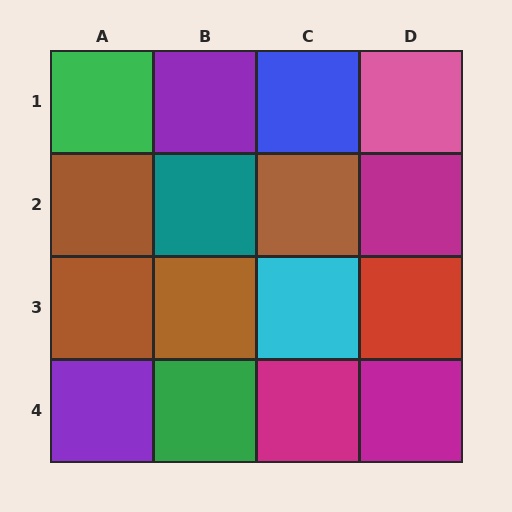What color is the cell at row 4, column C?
Magenta.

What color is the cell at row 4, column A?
Purple.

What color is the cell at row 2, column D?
Magenta.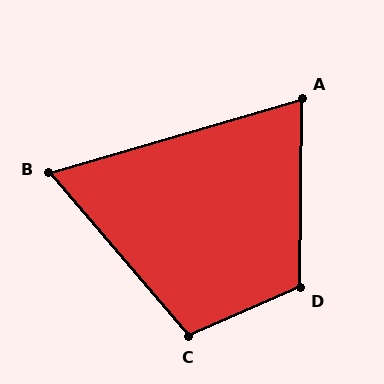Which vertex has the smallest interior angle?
B, at approximately 66 degrees.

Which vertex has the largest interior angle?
D, at approximately 114 degrees.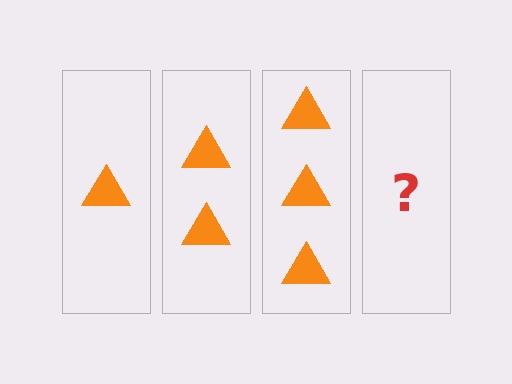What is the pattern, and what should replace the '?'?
The pattern is that each step adds one more triangle. The '?' should be 4 triangles.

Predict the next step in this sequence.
The next step is 4 triangles.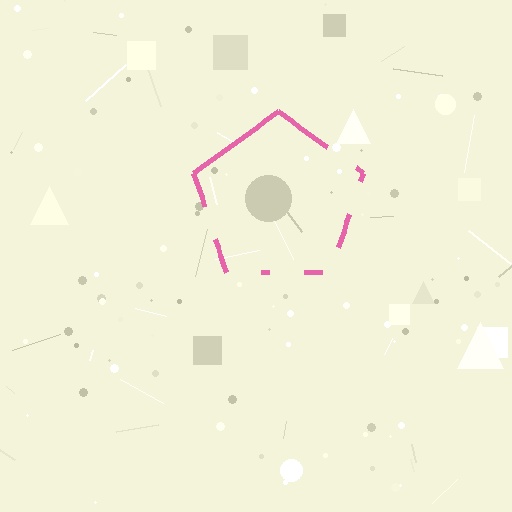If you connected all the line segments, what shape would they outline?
They would outline a pentagon.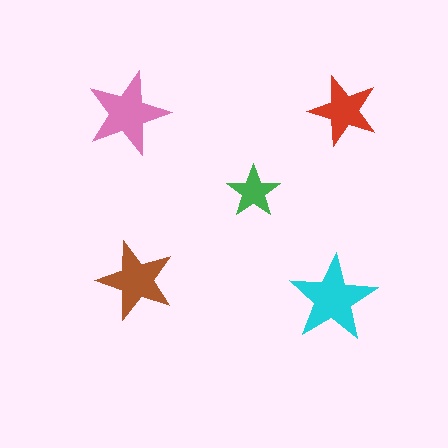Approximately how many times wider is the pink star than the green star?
About 1.5 times wider.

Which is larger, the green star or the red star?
The red one.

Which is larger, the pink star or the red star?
The pink one.